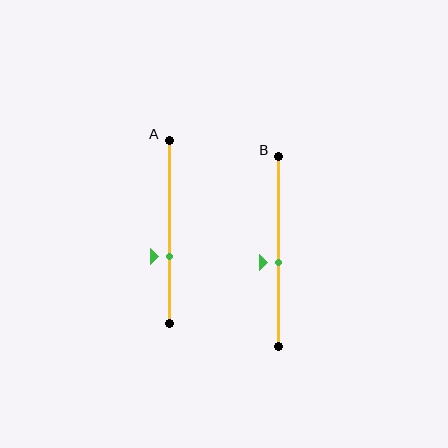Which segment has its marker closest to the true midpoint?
Segment B has its marker closest to the true midpoint.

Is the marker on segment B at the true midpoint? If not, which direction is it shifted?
No, the marker on segment B is shifted downward by about 5% of the segment length.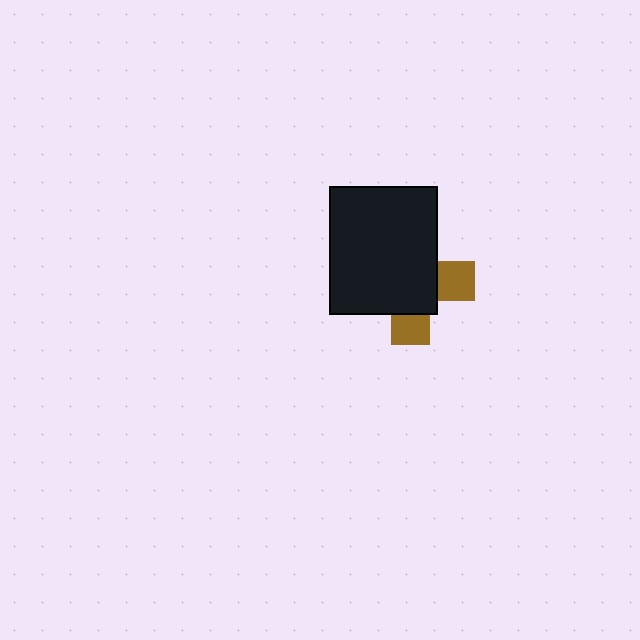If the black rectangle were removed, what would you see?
You would see the complete brown cross.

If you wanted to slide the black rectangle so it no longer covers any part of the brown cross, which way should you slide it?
Slide it toward the upper-left — that is the most direct way to separate the two shapes.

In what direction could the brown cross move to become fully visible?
The brown cross could move toward the lower-right. That would shift it out from behind the black rectangle entirely.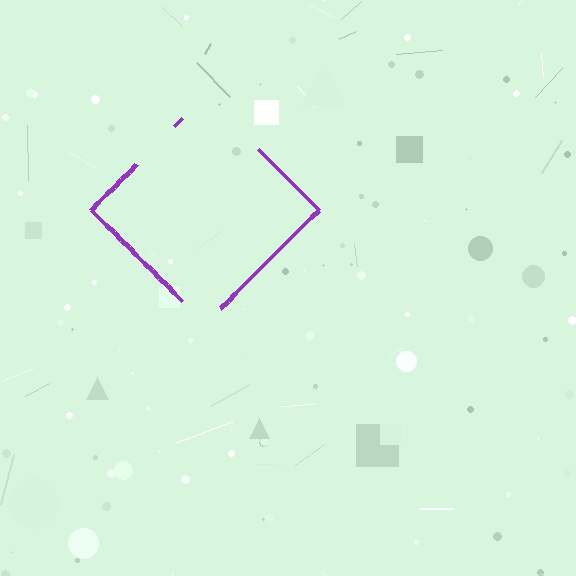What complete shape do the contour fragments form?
The contour fragments form a diamond.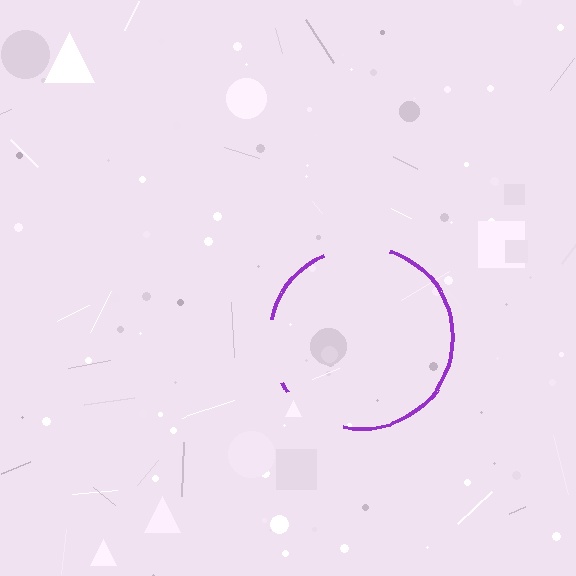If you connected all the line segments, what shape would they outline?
They would outline a circle.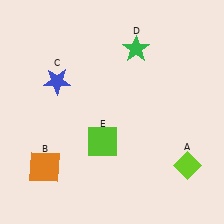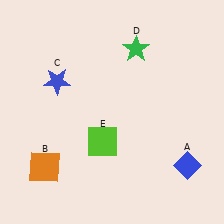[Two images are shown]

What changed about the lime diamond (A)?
In Image 1, A is lime. In Image 2, it changed to blue.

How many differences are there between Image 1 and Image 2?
There is 1 difference between the two images.